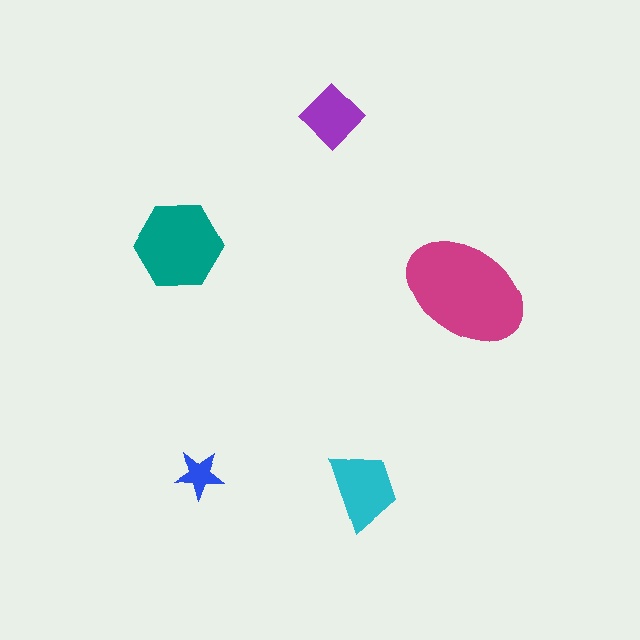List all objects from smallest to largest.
The blue star, the purple diamond, the cyan trapezoid, the teal hexagon, the magenta ellipse.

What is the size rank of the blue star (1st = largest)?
5th.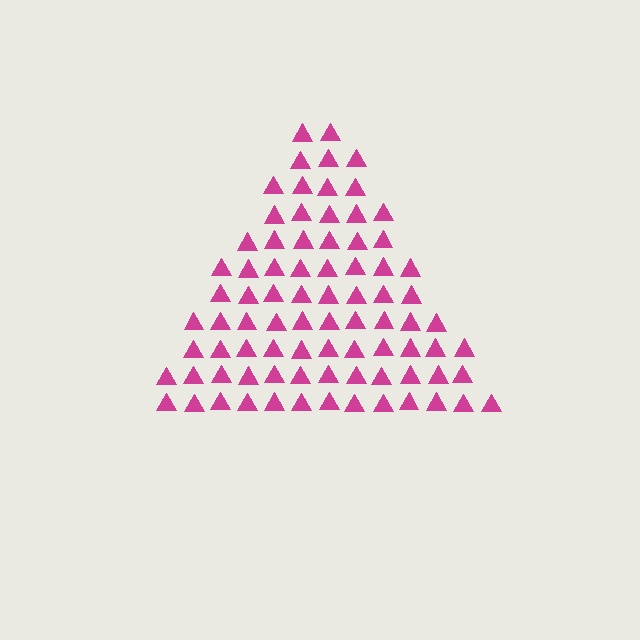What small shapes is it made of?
It is made of small triangles.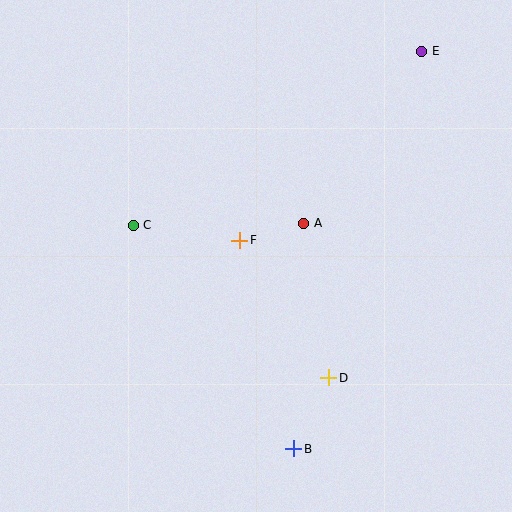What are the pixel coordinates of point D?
Point D is at (329, 378).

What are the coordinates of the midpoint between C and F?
The midpoint between C and F is at (187, 233).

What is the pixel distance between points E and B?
The distance between E and B is 417 pixels.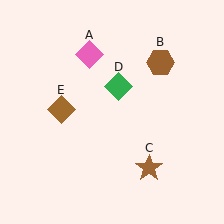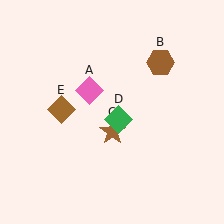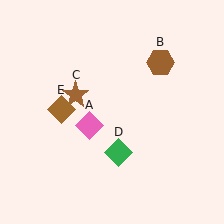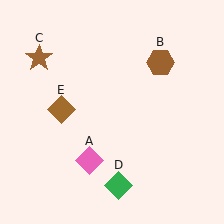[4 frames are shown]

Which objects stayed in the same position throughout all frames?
Brown hexagon (object B) and brown diamond (object E) remained stationary.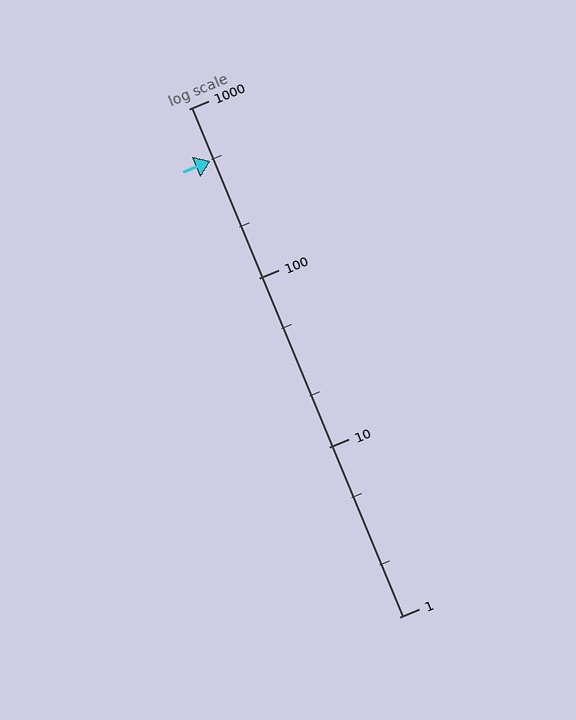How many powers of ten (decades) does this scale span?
The scale spans 3 decades, from 1 to 1000.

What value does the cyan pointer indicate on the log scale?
The pointer indicates approximately 490.